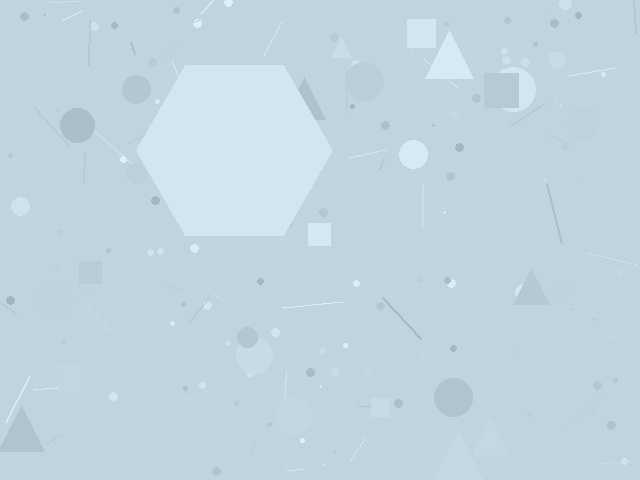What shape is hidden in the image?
A hexagon is hidden in the image.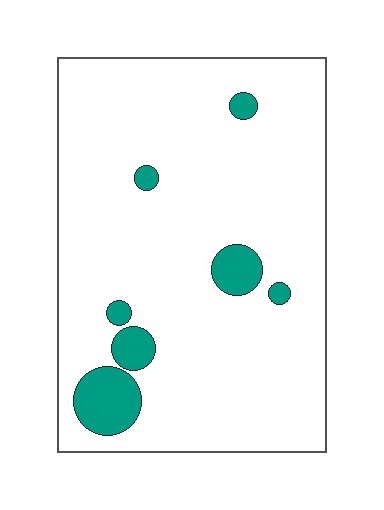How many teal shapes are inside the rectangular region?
7.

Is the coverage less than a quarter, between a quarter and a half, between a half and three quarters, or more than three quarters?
Less than a quarter.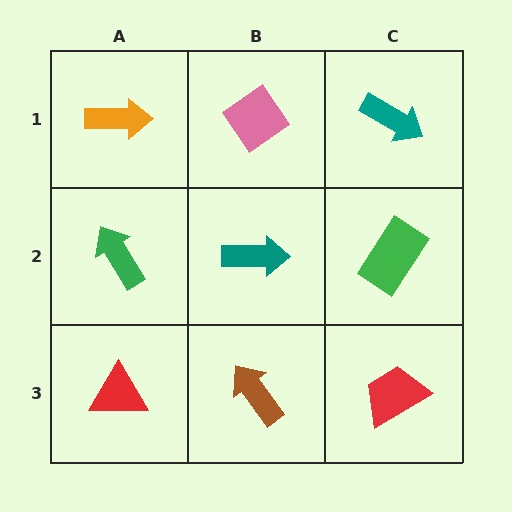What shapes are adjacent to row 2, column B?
A pink diamond (row 1, column B), a brown arrow (row 3, column B), a green arrow (row 2, column A), a green rectangle (row 2, column C).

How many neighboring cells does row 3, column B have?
3.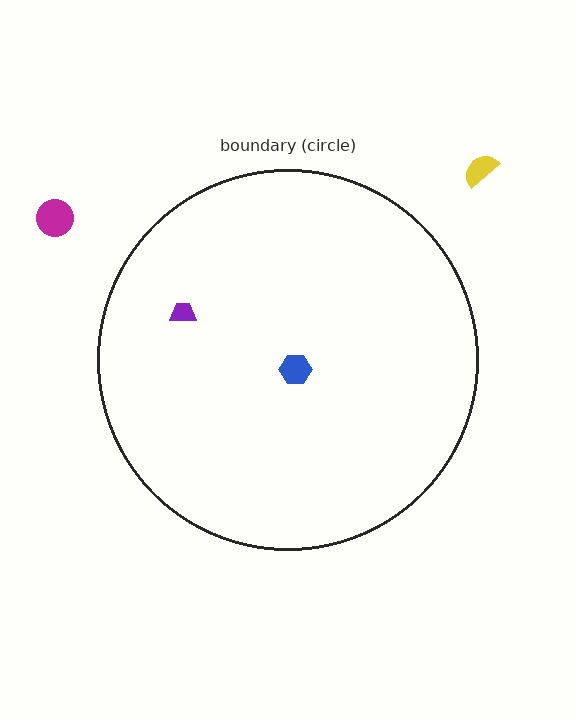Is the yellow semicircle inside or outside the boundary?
Outside.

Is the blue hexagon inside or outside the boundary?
Inside.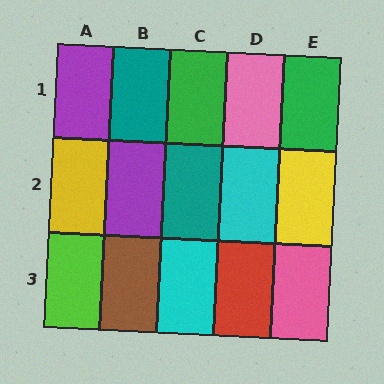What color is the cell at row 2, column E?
Yellow.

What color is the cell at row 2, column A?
Yellow.